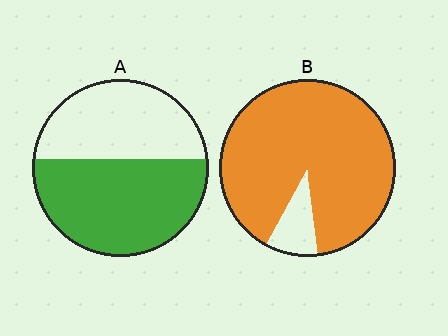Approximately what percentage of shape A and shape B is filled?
A is approximately 55% and B is approximately 90%.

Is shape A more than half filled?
Yes.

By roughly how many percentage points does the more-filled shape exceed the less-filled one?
By roughly 35 percentage points (B over A).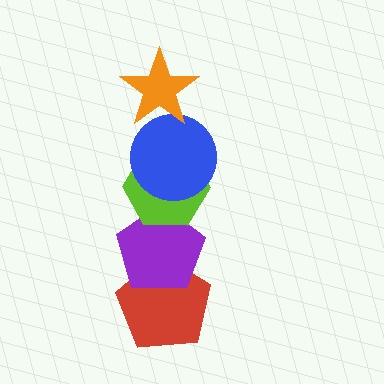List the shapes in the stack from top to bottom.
From top to bottom: the orange star, the blue circle, the lime hexagon, the purple pentagon, the red pentagon.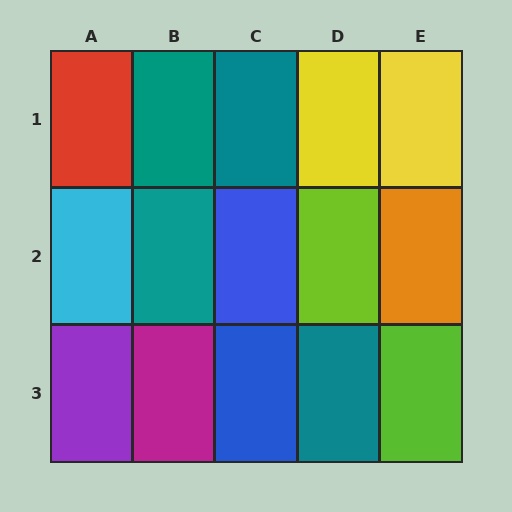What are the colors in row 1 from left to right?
Red, teal, teal, yellow, yellow.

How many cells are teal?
4 cells are teal.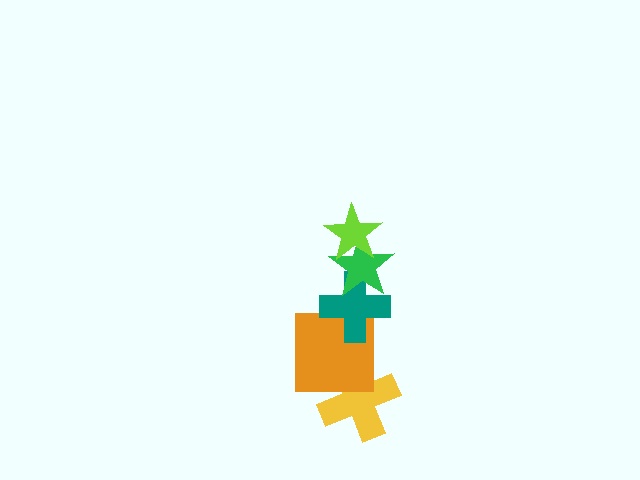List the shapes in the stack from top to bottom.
From top to bottom: the lime star, the green star, the teal cross, the orange square, the yellow cross.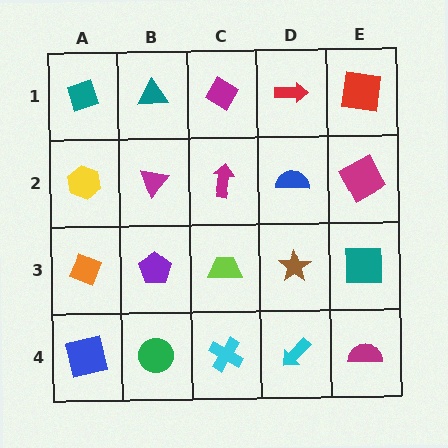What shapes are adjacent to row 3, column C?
A magenta arrow (row 2, column C), a cyan cross (row 4, column C), a purple pentagon (row 3, column B), a brown star (row 3, column D).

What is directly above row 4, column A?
An orange diamond.